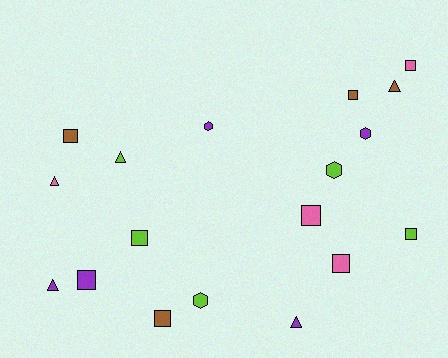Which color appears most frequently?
Lime, with 5 objects.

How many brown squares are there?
There are 3 brown squares.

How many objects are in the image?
There are 18 objects.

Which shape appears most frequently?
Square, with 9 objects.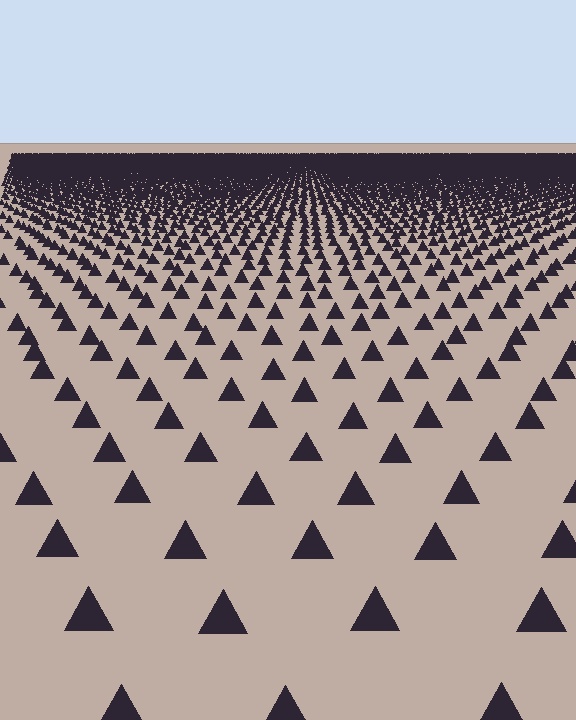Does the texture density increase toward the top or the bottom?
Density increases toward the top.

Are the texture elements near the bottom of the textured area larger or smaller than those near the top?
Larger. Near the bottom, elements are closer to the viewer and appear at a bigger on-screen size.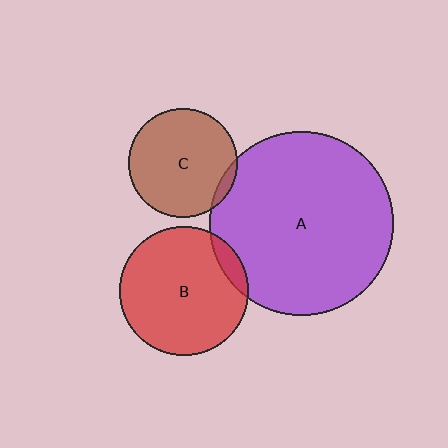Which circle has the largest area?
Circle A (purple).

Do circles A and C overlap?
Yes.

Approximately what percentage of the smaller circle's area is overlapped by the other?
Approximately 5%.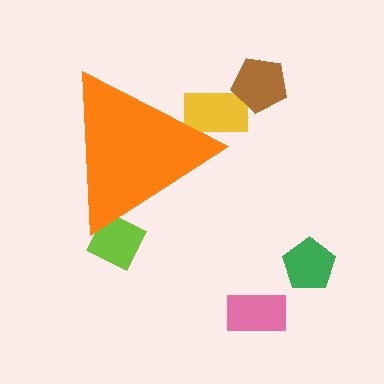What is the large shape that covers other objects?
An orange triangle.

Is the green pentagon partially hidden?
No, the green pentagon is fully visible.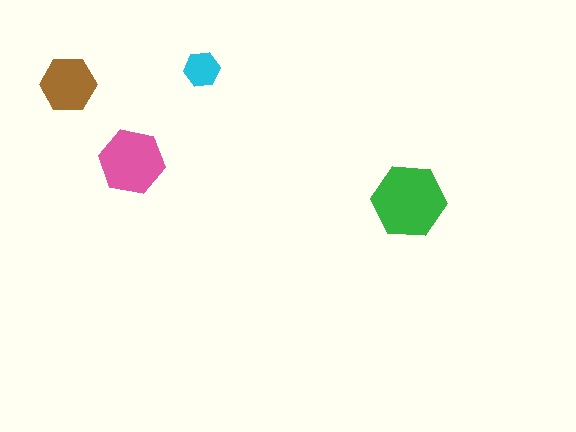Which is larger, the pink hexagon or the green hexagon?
The green one.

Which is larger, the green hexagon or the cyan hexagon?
The green one.